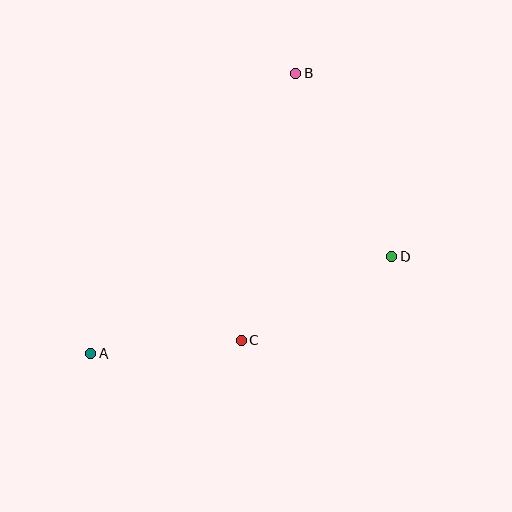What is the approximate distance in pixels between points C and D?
The distance between C and D is approximately 172 pixels.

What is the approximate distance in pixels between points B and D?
The distance between B and D is approximately 207 pixels.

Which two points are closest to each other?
Points A and C are closest to each other.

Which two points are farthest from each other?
Points A and B are farthest from each other.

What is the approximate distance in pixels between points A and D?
The distance between A and D is approximately 316 pixels.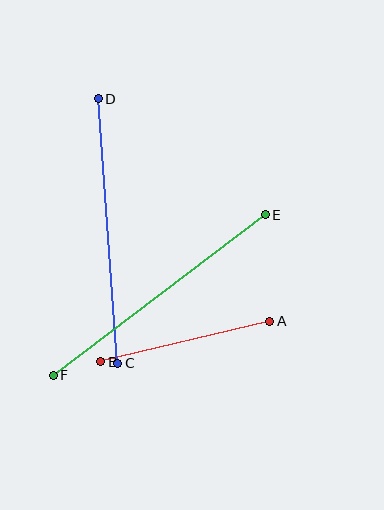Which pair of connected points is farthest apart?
Points E and F are farthest apart.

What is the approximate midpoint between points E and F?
The midpoint is at approximately (159, 295) pixels.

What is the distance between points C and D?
The distance is approximately 265 pixels.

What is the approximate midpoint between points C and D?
The midpoint is at approximately (108, 231) pixels.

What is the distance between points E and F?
The distance is approximately 266 pixels.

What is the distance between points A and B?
The distance is approximately 174 pixels.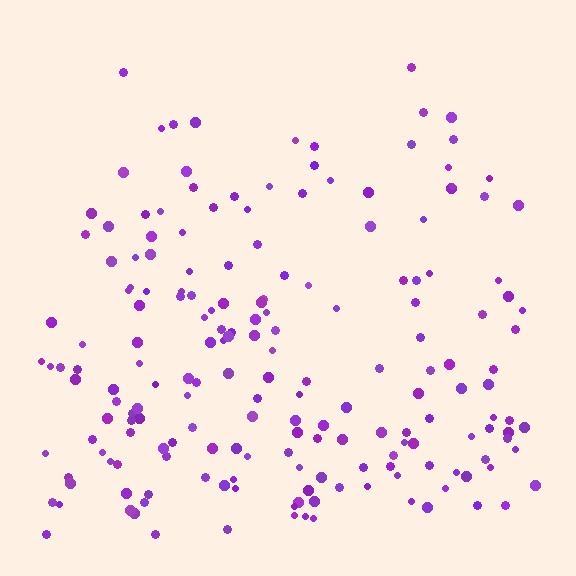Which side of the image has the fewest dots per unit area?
The top.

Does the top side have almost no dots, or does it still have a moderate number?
Still a moderate number, just noticeably fewer than the bottom.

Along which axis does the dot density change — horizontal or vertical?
Vertical.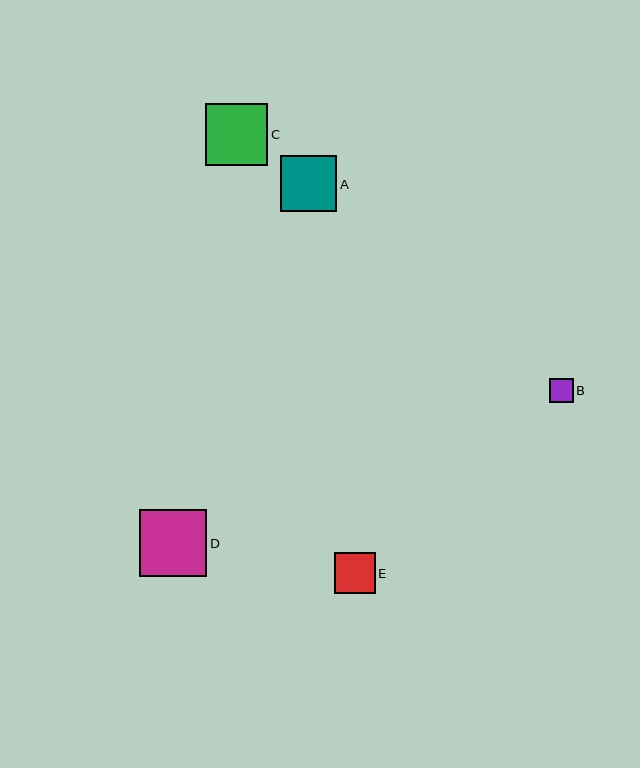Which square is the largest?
Square D is the largest with a size of approximately 67 pixels.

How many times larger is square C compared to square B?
Square C is approximately 2.6 times the size of square B.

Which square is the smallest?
Square B is the smallest with a size of approximately 24 pixels.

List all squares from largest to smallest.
From largest to smallest: D, C, A, E, B.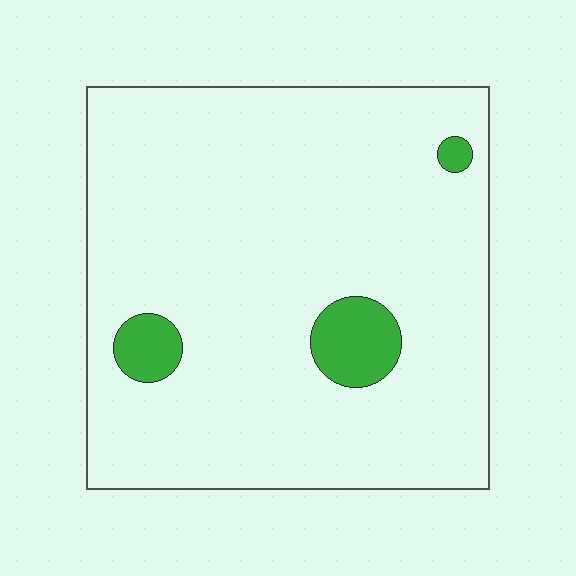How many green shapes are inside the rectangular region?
3.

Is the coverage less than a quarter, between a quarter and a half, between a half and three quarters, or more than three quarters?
Less than a quarter.